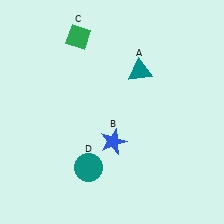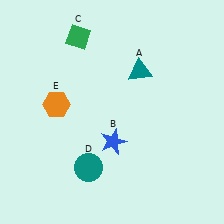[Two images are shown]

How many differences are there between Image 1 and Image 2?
There is 1 difference between the two images.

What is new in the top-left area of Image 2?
An orange hexagon (E) was added in the top-left area of Image 2.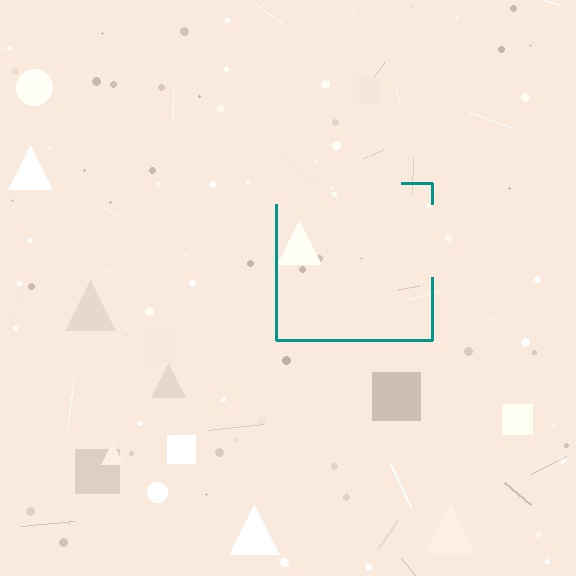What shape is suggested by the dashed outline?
The dashed outline suggests a square.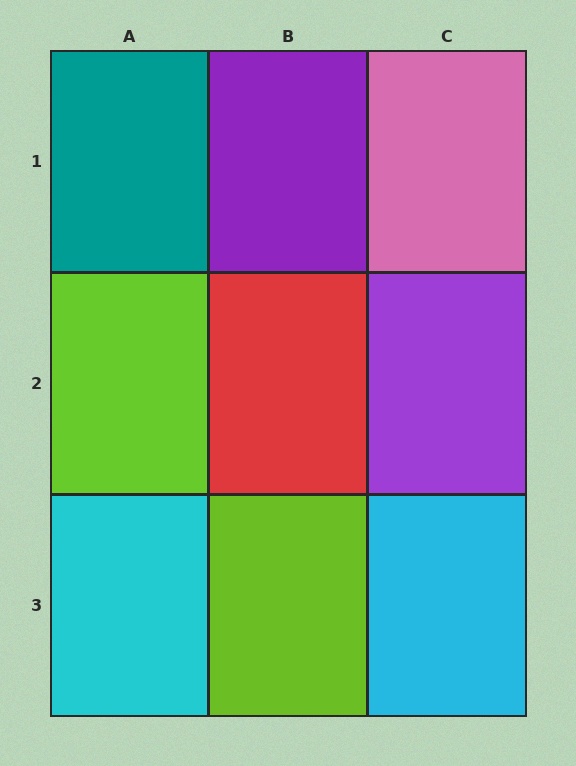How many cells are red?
1 cell is red.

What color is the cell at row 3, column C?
Cyan.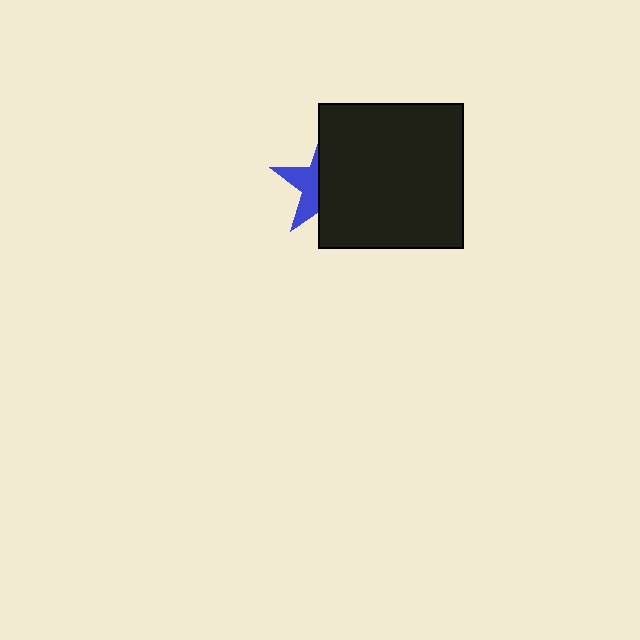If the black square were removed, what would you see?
You would see the complete blue star.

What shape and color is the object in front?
The object in front is a black square.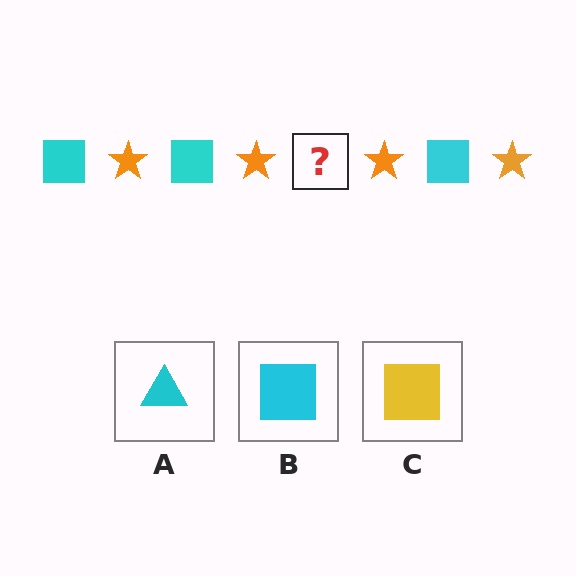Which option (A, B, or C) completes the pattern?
B.